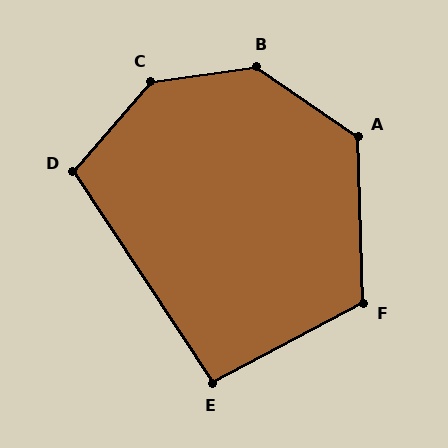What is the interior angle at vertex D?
Approximately 106 degrees (obtuse).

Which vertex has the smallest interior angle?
E, at approximately 95 degrees.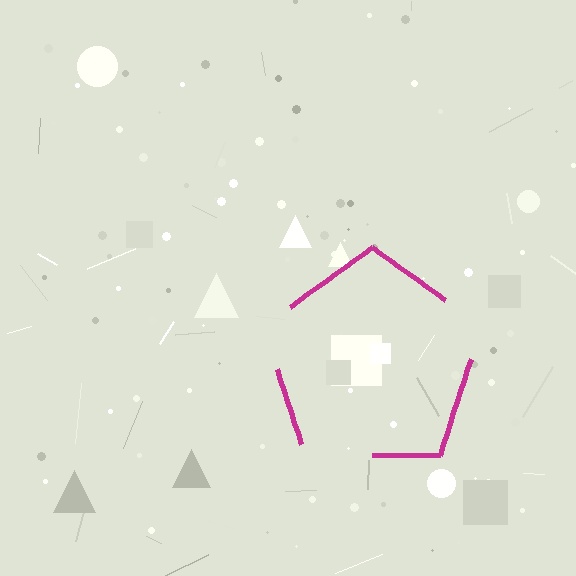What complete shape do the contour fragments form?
The contour fragments form a pentagon.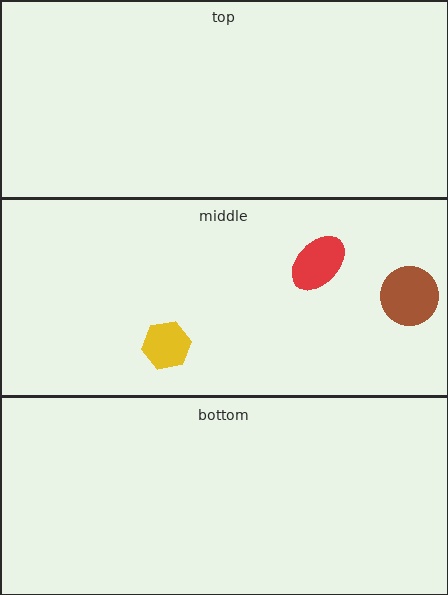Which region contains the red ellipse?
The middle region.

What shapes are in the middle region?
The red ellipse, the brown circle, the yellow hexagon.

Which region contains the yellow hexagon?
The middle region.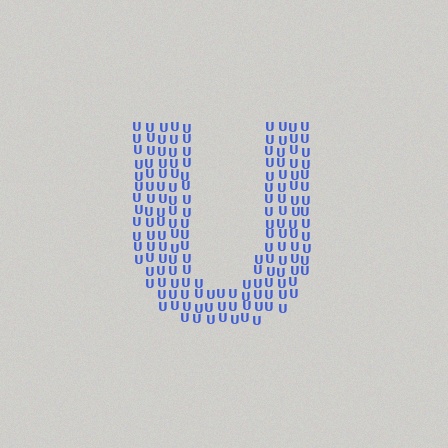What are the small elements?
The small elements are letter U's.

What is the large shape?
The large shape is the letter U.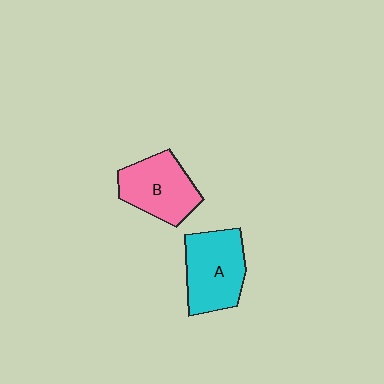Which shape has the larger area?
Shape A (cyan).